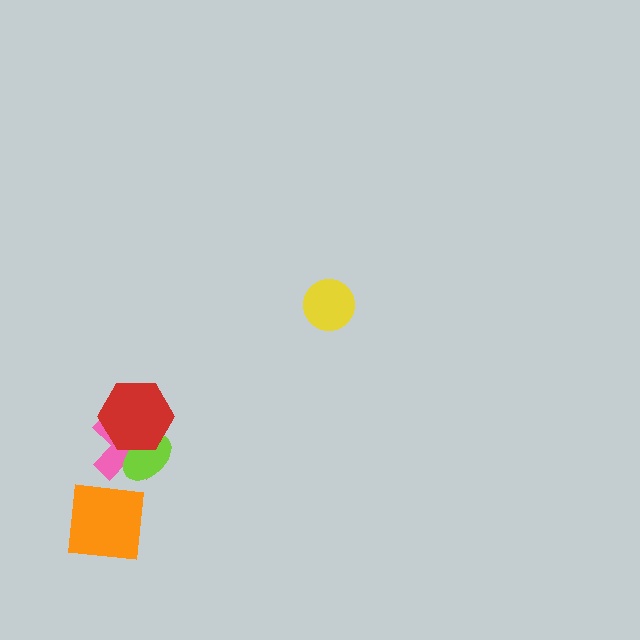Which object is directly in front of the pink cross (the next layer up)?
The lime ellipse is directly in front of the pink cross.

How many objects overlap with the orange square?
0 objects overlap with the orange square.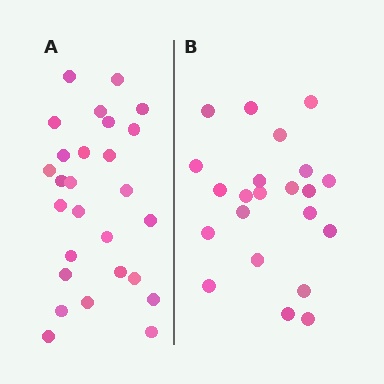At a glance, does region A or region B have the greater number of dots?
Region A (the left region) has more dots.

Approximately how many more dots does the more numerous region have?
Region A has about 5 more dots than region B.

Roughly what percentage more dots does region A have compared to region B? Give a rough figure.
About 25% more.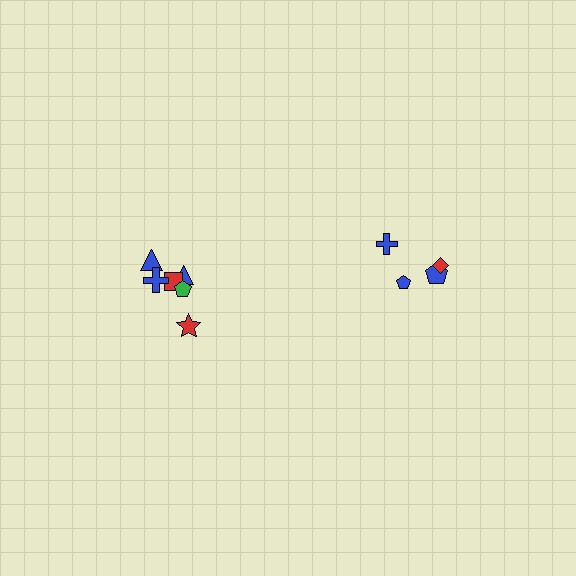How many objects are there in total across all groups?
There are 10 objects.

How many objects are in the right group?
There are 4 objects.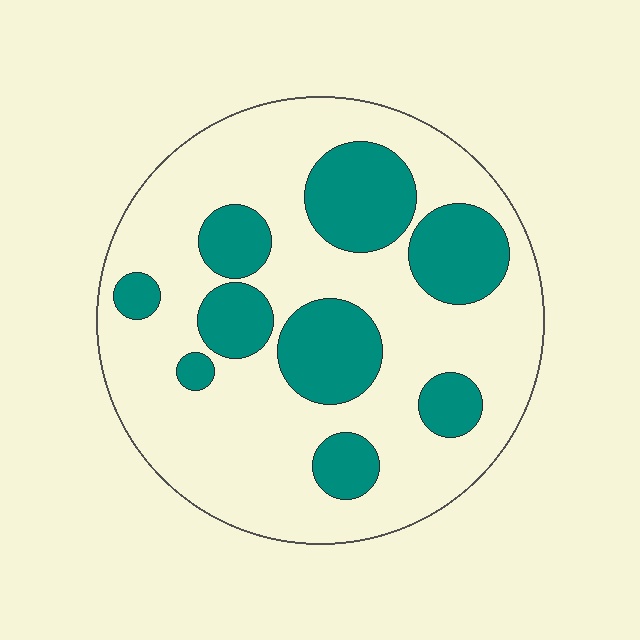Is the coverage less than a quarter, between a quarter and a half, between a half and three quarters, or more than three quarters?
Between a quarter and a half.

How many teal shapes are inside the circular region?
9.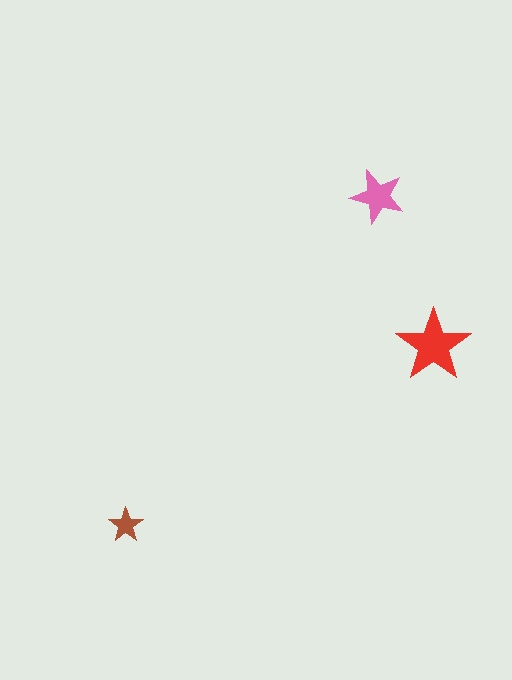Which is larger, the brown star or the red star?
The red one.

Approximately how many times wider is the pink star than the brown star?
About 1.5 times wider.